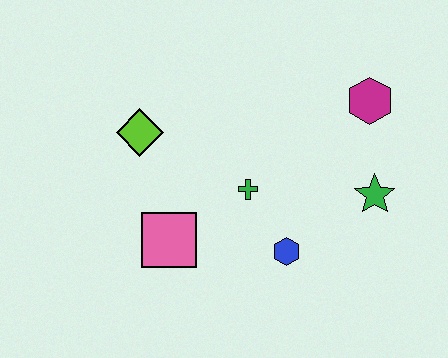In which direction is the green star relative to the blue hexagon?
The green star is to the right of the blue hexagon.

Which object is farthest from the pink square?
The magenta hexagon is farthest from the pink square.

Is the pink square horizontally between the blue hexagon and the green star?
No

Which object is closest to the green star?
The magenta hexagon is closest to the green star.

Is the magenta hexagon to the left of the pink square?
No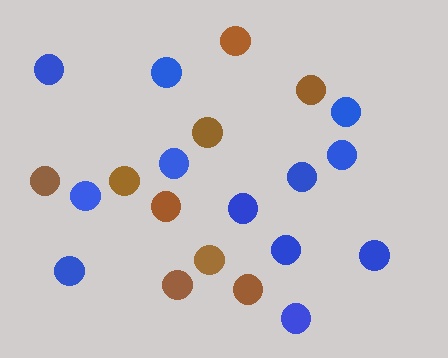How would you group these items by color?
There are 2 groups: one group of brown circles (9) and one group of blue circles (12).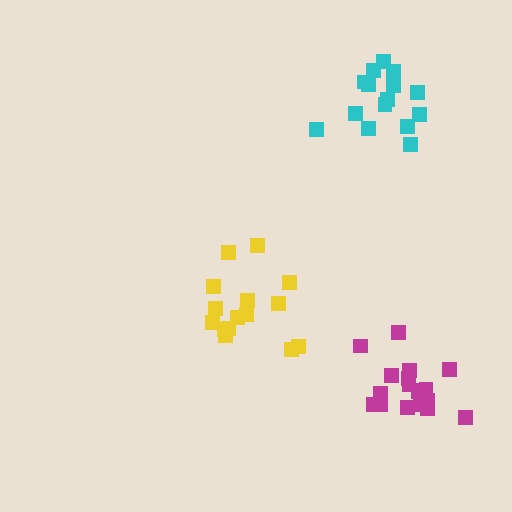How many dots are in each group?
Group 1: 15 dots, Group 2: 18 dots, Group 3: 15 dots (48 total).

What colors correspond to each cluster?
The clusters are colored: yellow, magenta, cyan.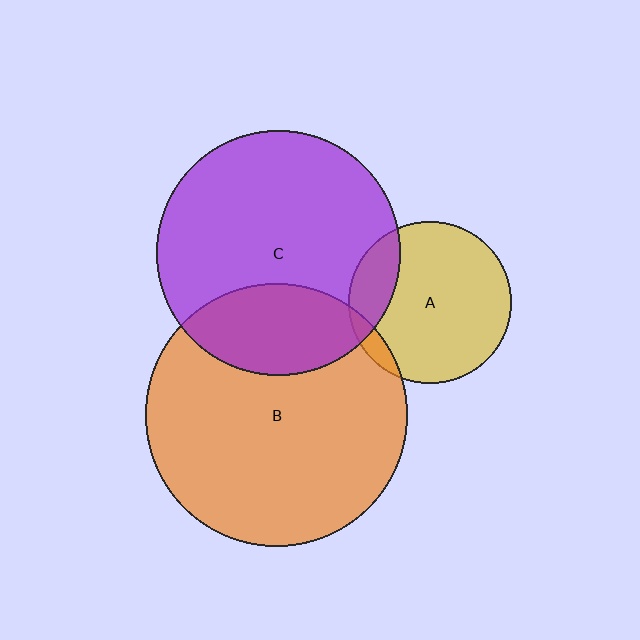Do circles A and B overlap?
Yes.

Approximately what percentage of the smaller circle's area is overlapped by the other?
Approximately 5%.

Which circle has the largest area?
Circle B (orange).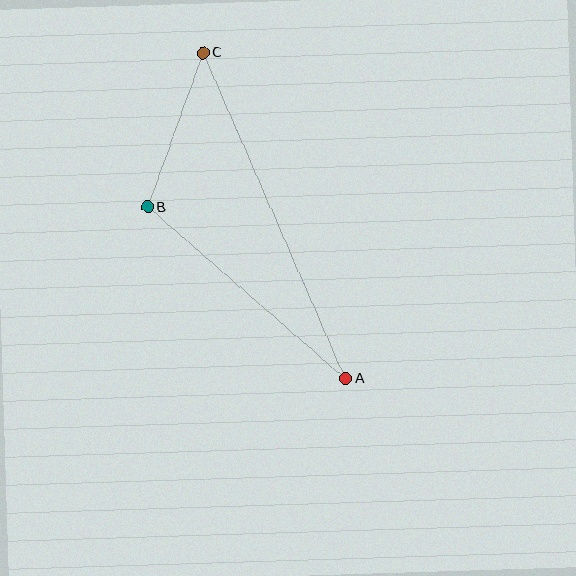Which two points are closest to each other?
Points B and C are closest to each other.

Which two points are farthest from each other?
Points A and C are farthest from each other.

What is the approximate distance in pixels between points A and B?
The distance between A and B is approximately 262 pixels.